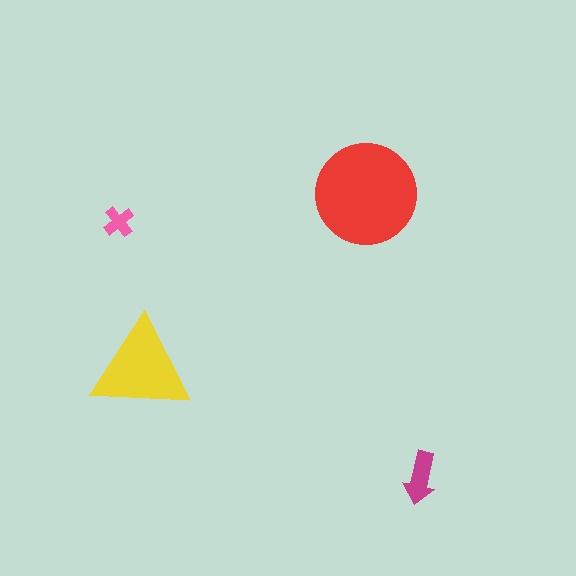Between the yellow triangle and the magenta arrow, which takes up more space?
The yellow triangle.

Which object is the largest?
The red circle.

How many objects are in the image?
There are 4 objects in the image.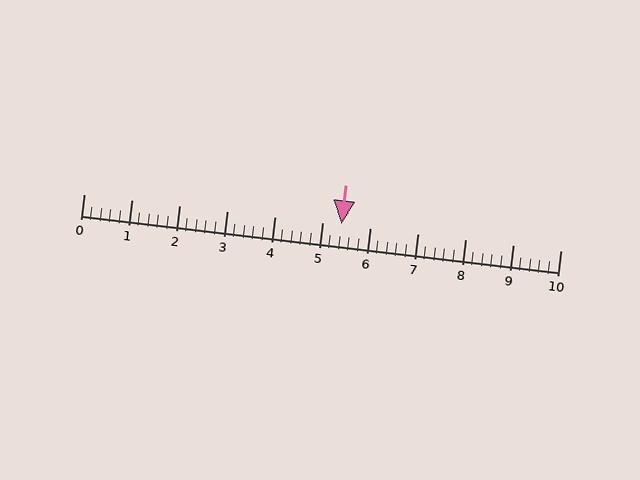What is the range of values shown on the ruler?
The ruler shows values from 0 to 10.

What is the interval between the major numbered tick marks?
The major tick marks are spaced 1 units apart.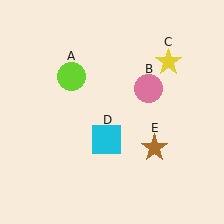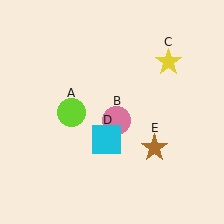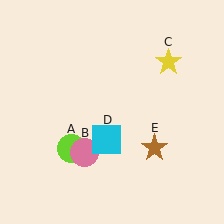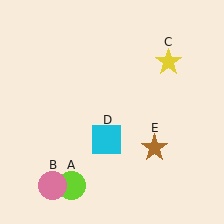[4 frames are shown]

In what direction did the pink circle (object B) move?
The pink circle (object B) moved down and to the left.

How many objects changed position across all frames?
2 objects changed position: lime circle (object A), pink circle (object B).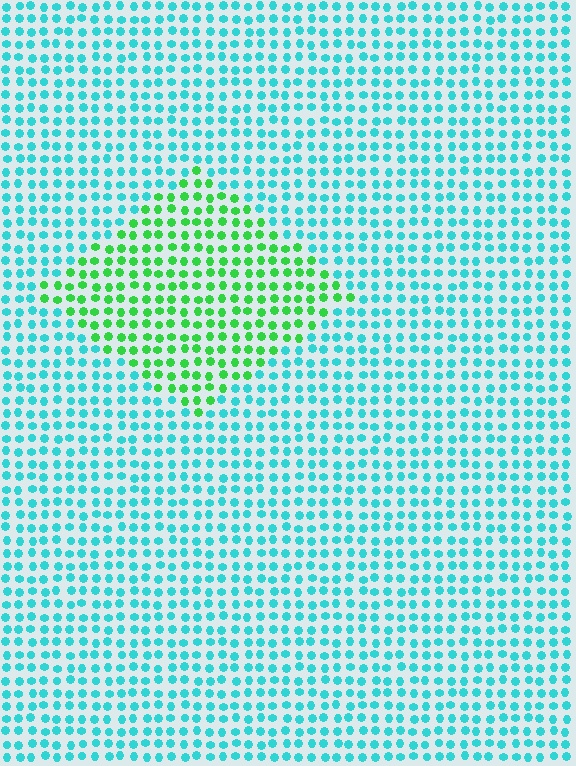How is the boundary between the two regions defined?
The boundary is defined purely by a slight shift in hue (about 53 degrees). Spacing, size, and orientation are identical on both sides.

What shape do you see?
I see a diamond.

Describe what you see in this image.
The image is filled with small cyan elements in a uniform arrangement. A diamond-shaped region is visible where the elements are tinted to a slightly different hue, forming a subtle color boundary.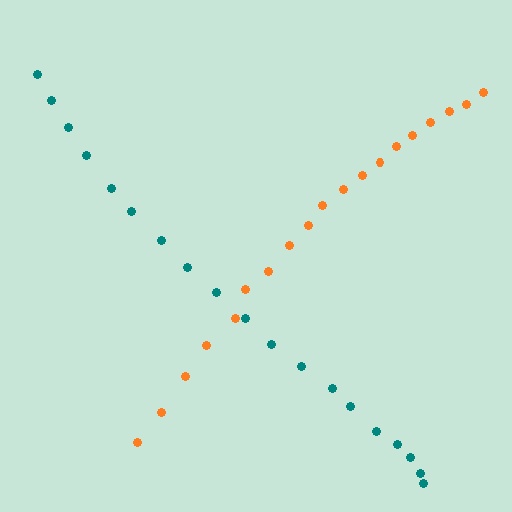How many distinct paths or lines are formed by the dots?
There are 2 distinct paths.